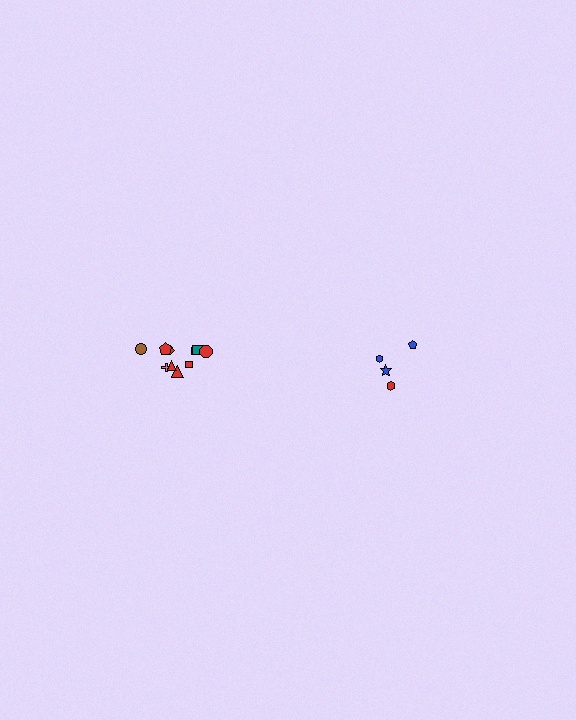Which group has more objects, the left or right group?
The left group.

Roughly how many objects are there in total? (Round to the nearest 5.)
Roughly 15 objects in total.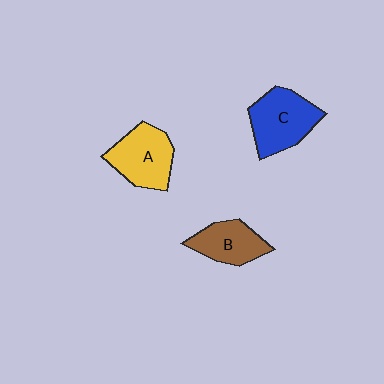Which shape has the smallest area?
Shape B (brown).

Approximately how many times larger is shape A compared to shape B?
Approximately 1.2 times.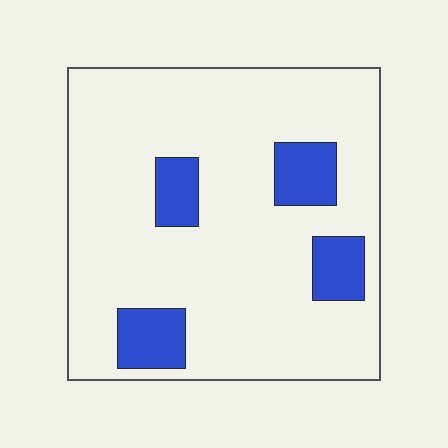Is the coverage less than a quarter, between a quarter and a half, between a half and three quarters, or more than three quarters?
Less than a quarter.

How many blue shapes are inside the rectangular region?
4.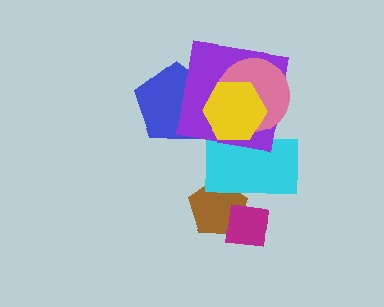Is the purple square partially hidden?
Yes, it is partially covered by another shape.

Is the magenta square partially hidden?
No, no other shape covers it.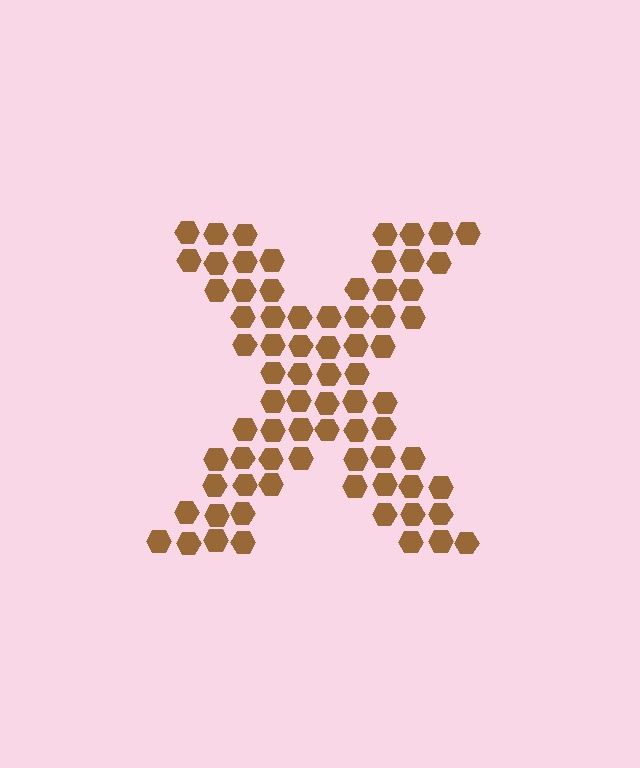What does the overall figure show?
The overall figure shows the letter X.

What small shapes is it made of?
It is made of small hexagons.